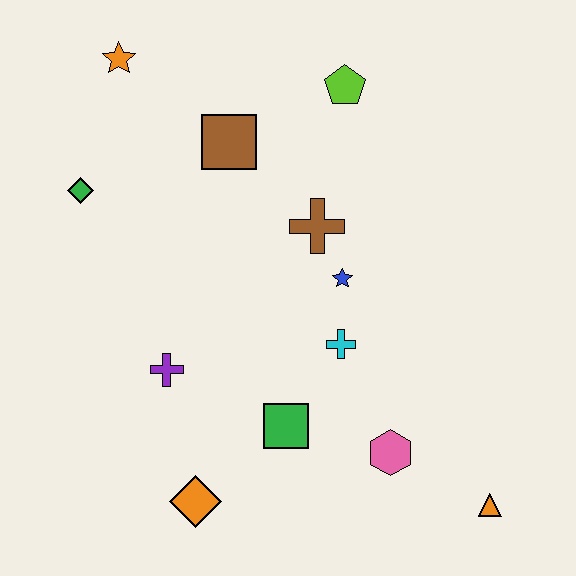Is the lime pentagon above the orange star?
No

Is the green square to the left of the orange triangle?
Yes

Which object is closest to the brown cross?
The blue star is closest to the brown cross.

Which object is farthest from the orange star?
The orange triangle is farthest from the orange star.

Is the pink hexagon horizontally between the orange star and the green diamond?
No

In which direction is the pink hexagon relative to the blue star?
The pink hexagon is below the blue star.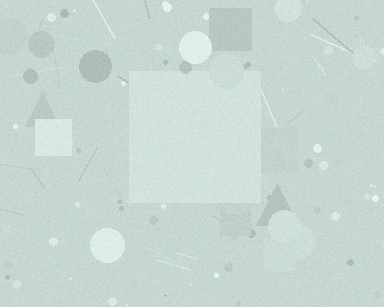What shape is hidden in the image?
A square is hidden in the image.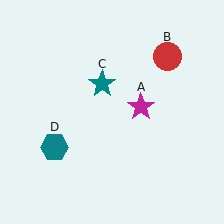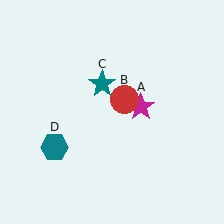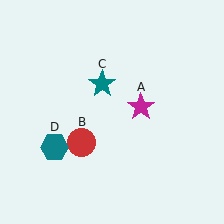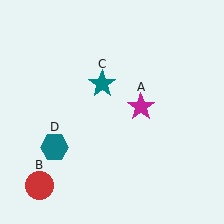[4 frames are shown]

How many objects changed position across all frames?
1 object changed position: red circle (object B).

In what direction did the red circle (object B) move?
The red circle (object B) moved down and to the left.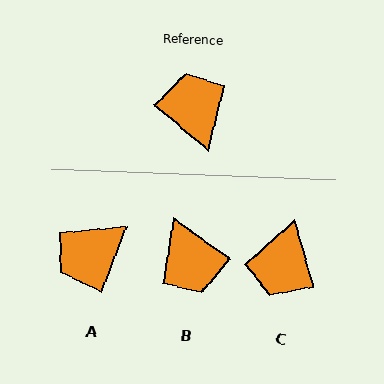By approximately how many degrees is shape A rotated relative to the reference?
Approximately 110 degrees counter-clockwise.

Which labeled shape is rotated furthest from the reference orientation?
B, about 175 degrees away.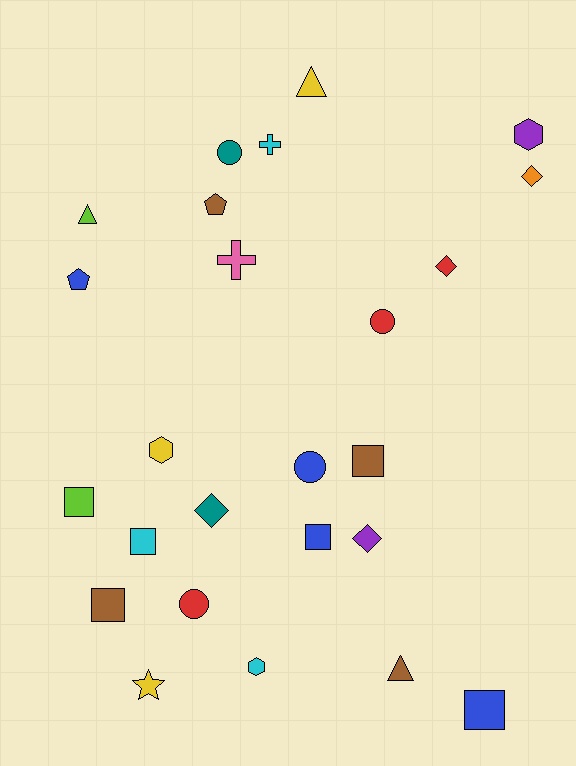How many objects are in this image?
There are 25 objects.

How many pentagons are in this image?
There are 2 pentagons.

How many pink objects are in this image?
There is 1 pink object.